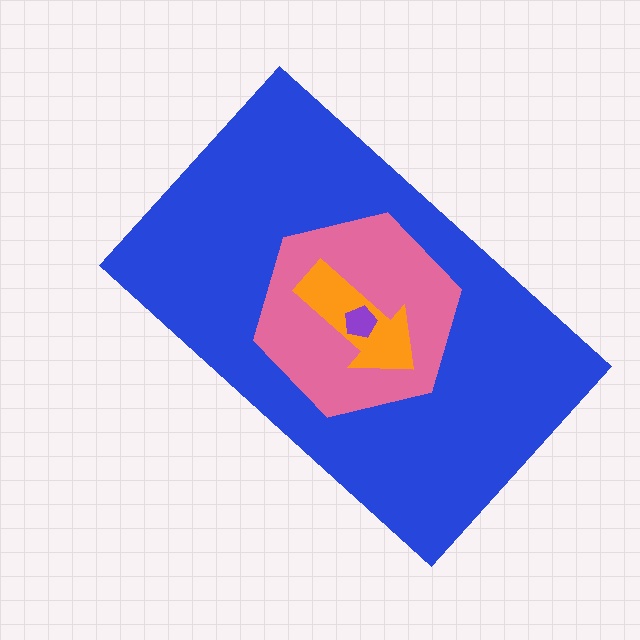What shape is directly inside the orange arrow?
The purple pentagon.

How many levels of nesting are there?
4.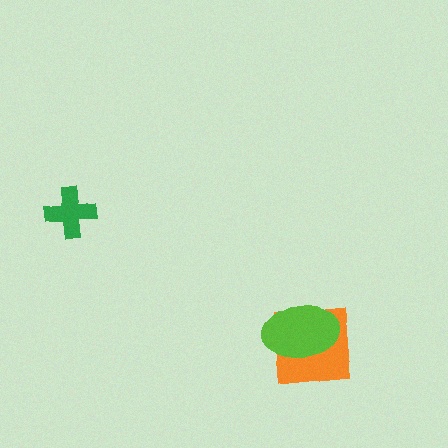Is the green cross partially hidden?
No, no other shape covers it.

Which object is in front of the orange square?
The lime ellipse is in front of the orange square.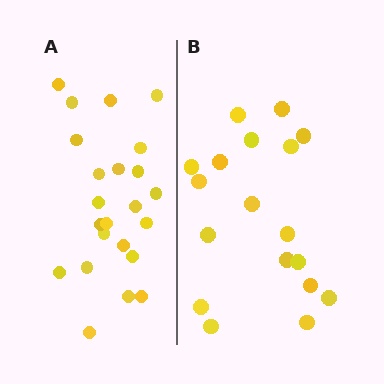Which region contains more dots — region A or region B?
Region A (the left region) has more dots.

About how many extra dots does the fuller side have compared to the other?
Region A has about 5 more dots than region B.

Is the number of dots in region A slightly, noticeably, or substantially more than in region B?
Region A has noticeably more, but not dramatically so. The ratio is roughly 1.3 to 1.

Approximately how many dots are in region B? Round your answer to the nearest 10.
About 20 dots. (The exact count is 18, which rounds to 20.)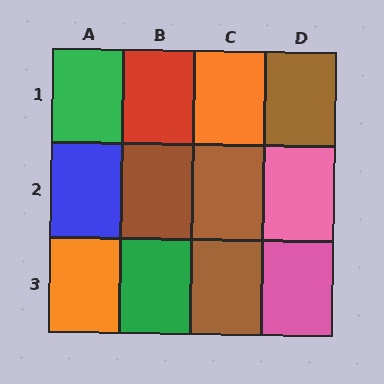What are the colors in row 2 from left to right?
Blue, brown, brown, pink.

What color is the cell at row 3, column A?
Orange.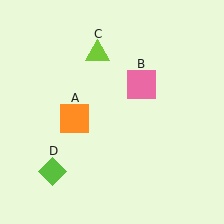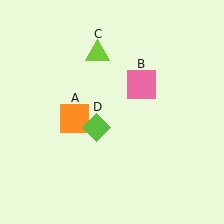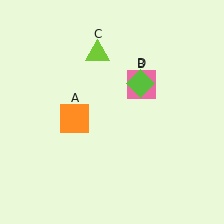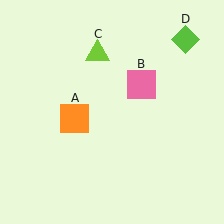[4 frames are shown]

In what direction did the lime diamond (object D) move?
The lime diamond (object D) moved up and to the right.